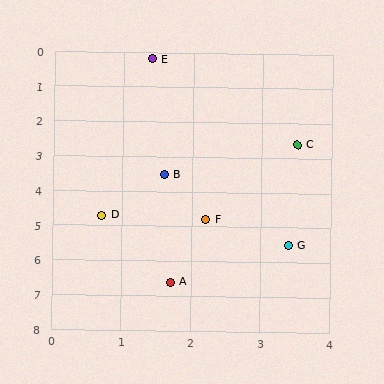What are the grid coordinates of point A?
Point A is at approximately (1.7, 6.6).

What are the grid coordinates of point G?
Point G is at approximately (3.4, 5.5).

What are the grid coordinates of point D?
Point D is at approximately (0.7, 4.7).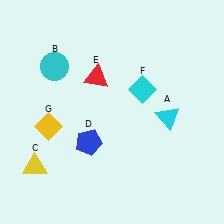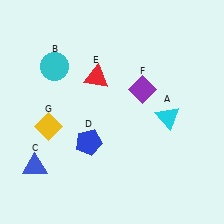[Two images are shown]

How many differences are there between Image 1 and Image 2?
There are 2 differences between the two images.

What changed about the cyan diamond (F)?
In Image 1, F is cyan. In Image 2, it changed to purple.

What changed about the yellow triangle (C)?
In Image 1, C is yellow. In Image 2, it changed to blue.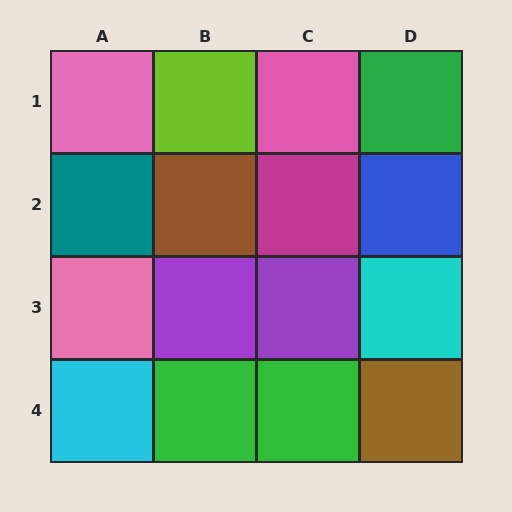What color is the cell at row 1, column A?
Pink.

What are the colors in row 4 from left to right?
Cyan, green, green, brown.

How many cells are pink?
3 cells are pink.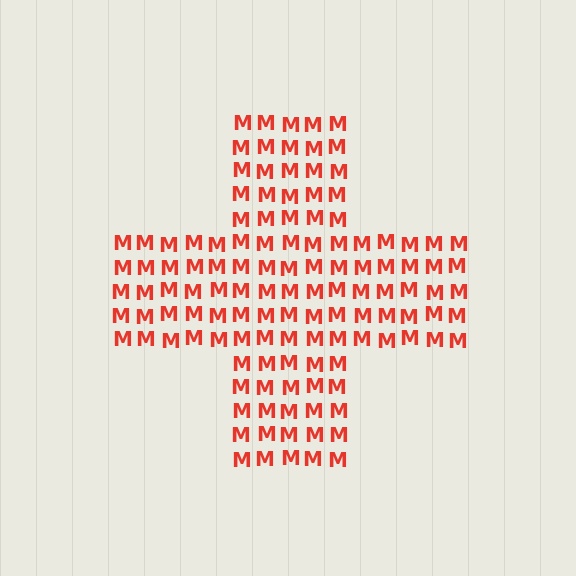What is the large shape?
The large shape is a cross.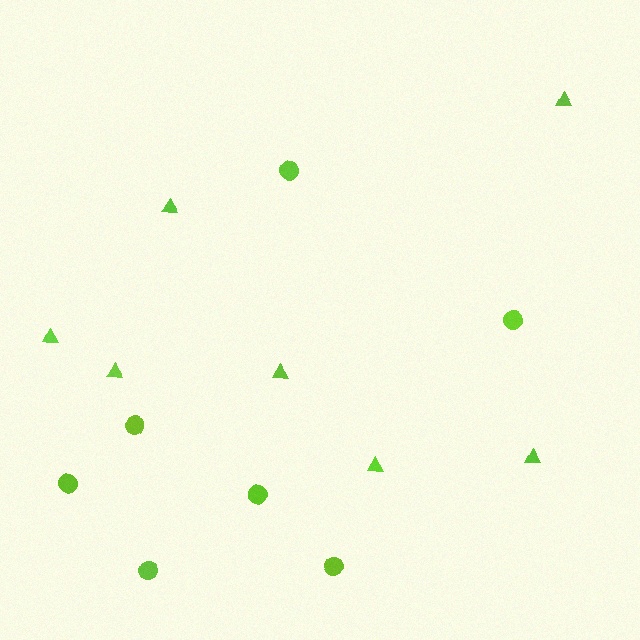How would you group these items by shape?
There are 2 groups: one group of triangles (7) and one group of circles (7).